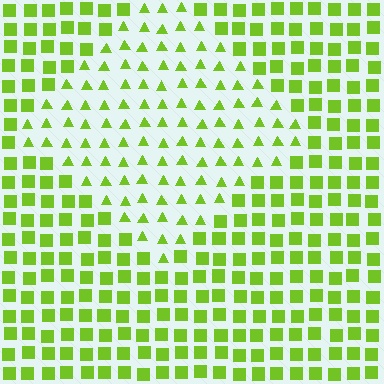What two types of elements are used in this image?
The image uses triangles inside the diamond region and squares outside it.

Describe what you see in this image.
The image is filled with small lime elements arranged in a uniform grid. A diamond-shaped region contains triangles, while the surrounding area contains squares. The boundary is defined purely by the change in element shape.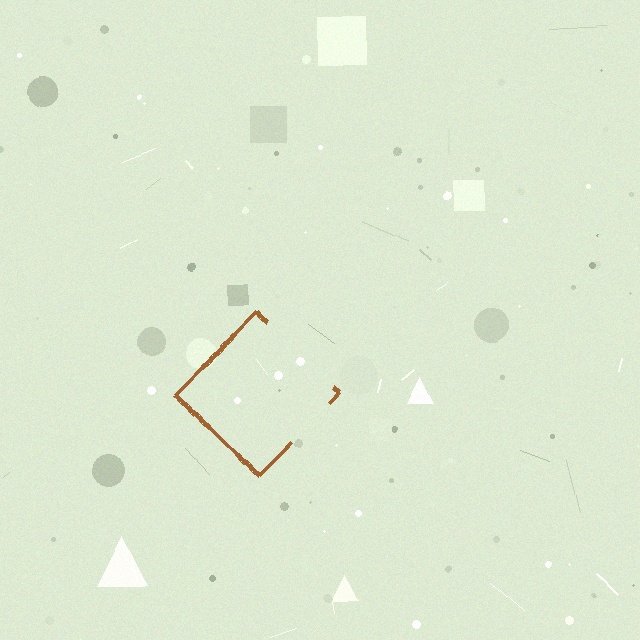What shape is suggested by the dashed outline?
The dashed outline suggests a diamond.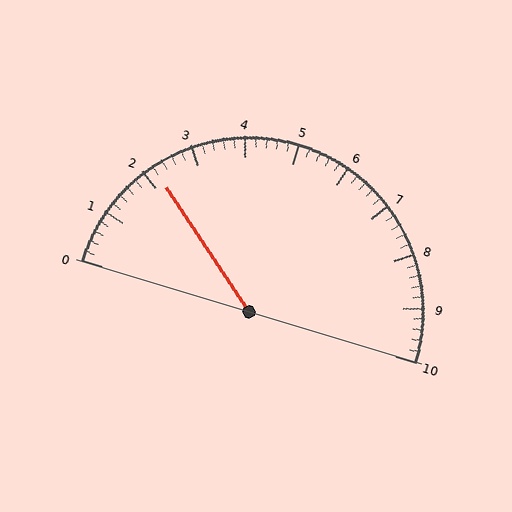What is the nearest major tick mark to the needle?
The nearest major tick mark is 2.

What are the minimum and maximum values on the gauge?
The gauge ranges from 0 to 10.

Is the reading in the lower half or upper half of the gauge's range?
The reading is in the lower half of the range (0 to 10).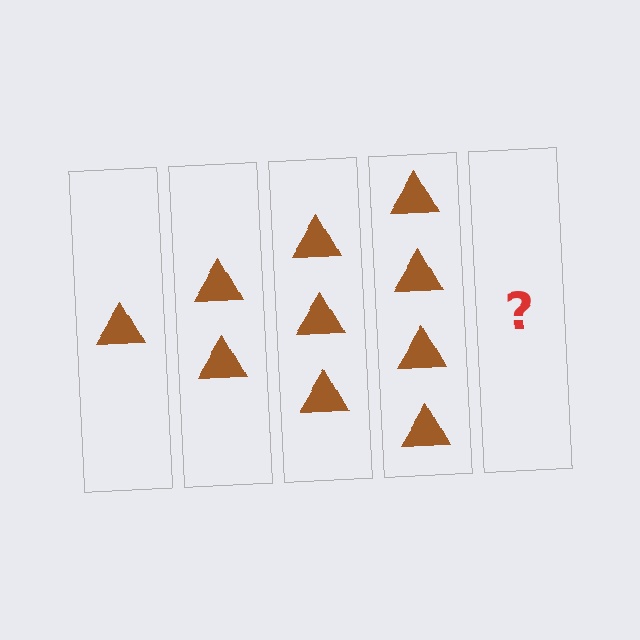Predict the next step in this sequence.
The next step is 5 triangles.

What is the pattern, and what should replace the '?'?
The pattern is that each step adds one more triangle. The '?' should be 5 triangles.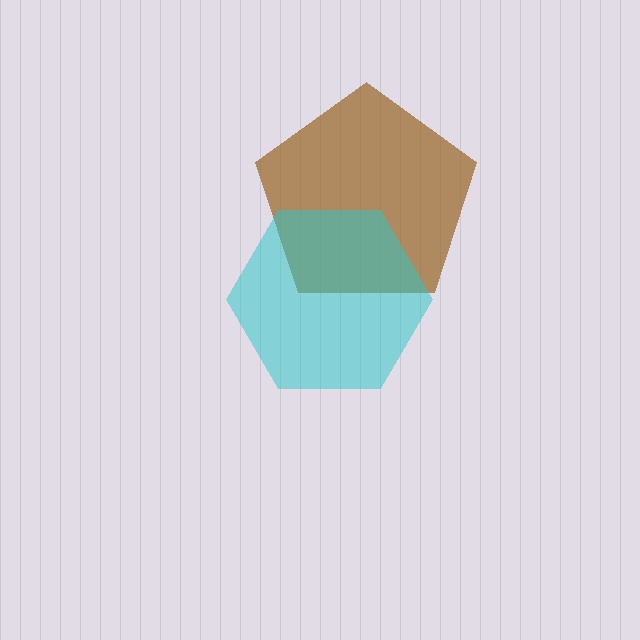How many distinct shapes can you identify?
There are 2 distinct shapes: a brown pentagon, a cyan hexagon.